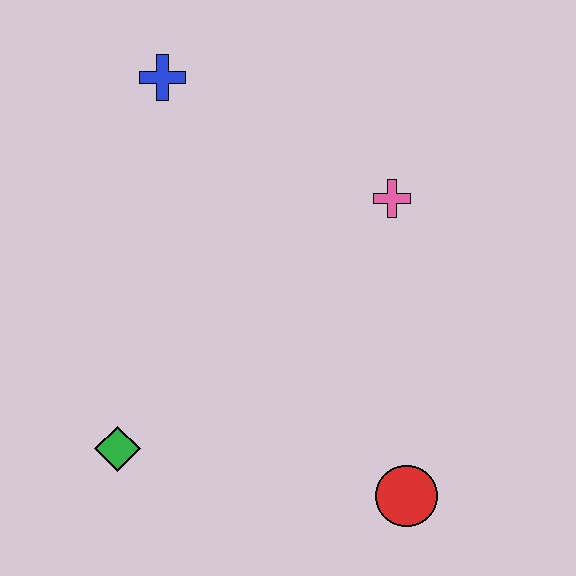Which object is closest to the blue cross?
The pink cross is closest to the blue cross.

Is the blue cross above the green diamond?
Yes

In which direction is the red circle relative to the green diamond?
The red circle is to the right of the green diamond.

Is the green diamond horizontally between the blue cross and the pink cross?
No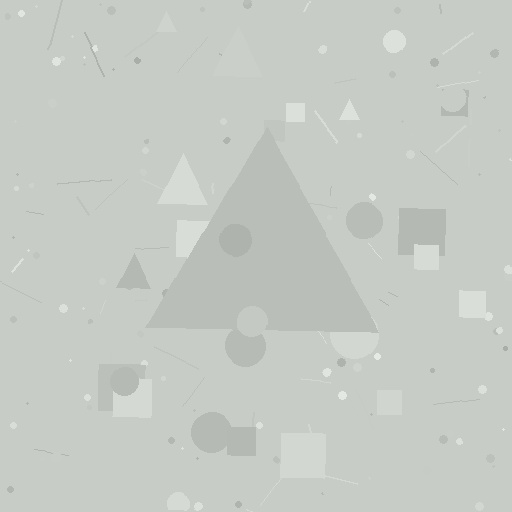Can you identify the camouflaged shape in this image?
The camouflaged shape is a triangle.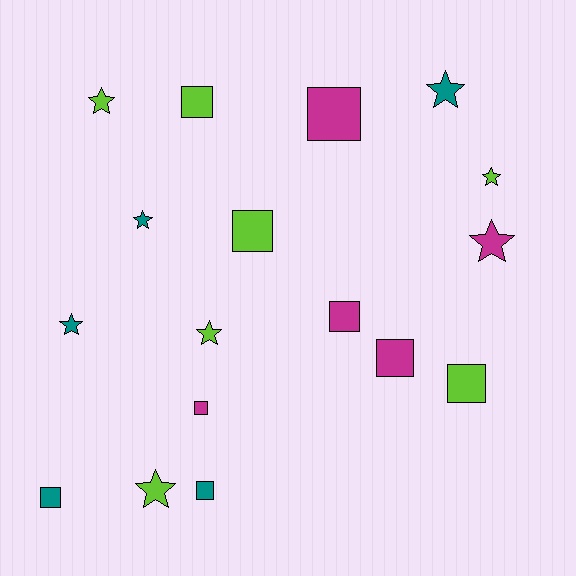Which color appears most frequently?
Lime, with 7 objects.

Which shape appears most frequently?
Square, with 9 objects.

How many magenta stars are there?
There is 1 magenta star.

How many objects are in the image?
There are 17 objects.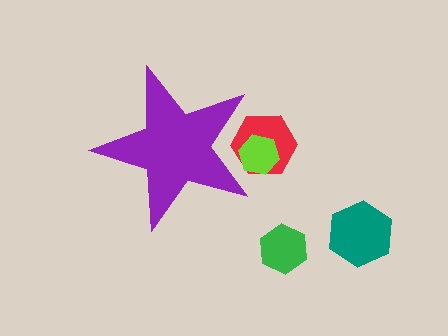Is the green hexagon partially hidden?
No, the green hexagon is fully visible.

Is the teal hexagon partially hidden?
No, the teal hexagon is fully visible.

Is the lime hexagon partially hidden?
Yes, the lime hexagon is partially hidden behind the purple star.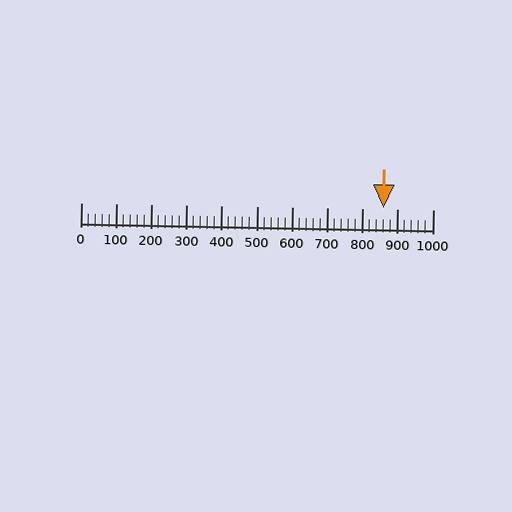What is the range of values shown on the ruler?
The ruler shows values from 0 to 1000.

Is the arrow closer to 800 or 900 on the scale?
The arrow is closer to 900.